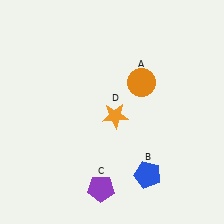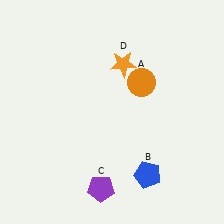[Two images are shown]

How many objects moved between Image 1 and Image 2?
1 object moved between the two images.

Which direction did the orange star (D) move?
The orange star (D) moved up.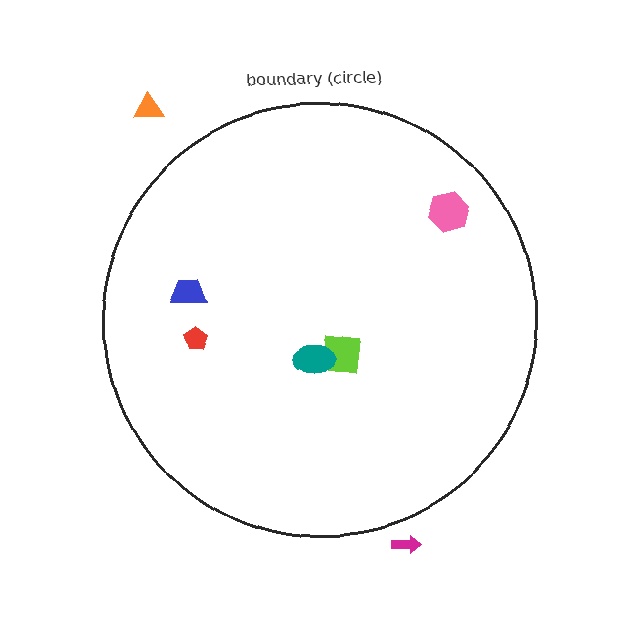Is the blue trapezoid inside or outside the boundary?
Inside.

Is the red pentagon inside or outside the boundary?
Inside.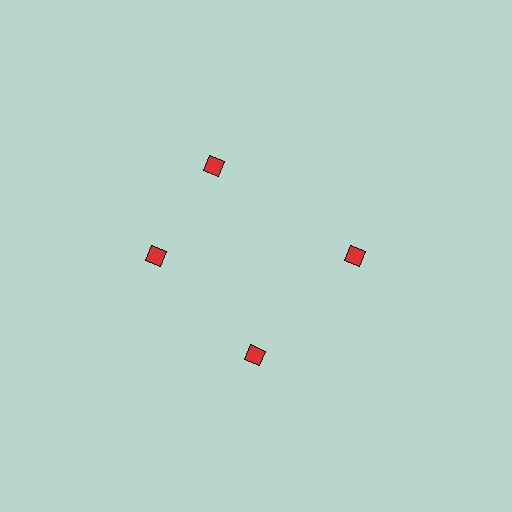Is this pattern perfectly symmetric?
No. The 4 red diamonds are arranged in a ring, but one element near the 12 o'clock position is rotated out of alignment along the ring, breaking the 4-fold rotational symmetry.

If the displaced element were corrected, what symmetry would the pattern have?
It would have 4-fold rotational symmetry — the pattern would map onto itself every 90 degrees.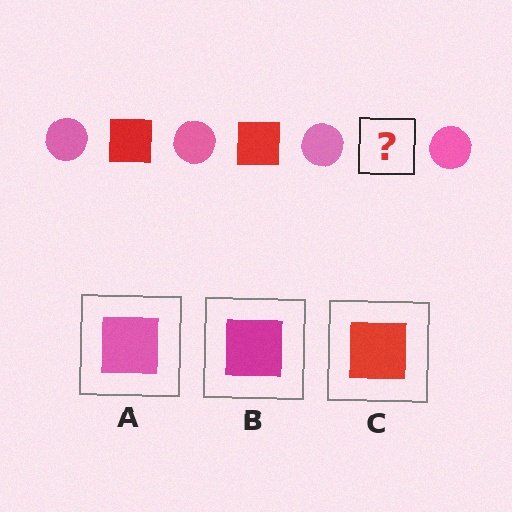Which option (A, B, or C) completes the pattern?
C.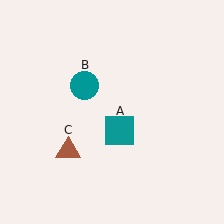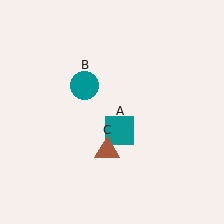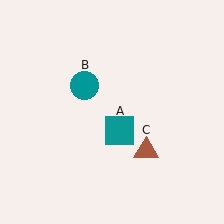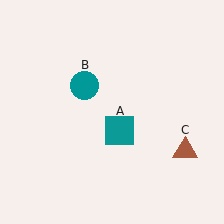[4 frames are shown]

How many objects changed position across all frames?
1 object changed position: brown triangle (object C).